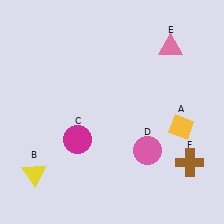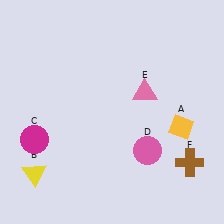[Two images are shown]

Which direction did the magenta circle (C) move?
The magenta circle (C) moved left.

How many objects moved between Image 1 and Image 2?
2 objects moved between the two images.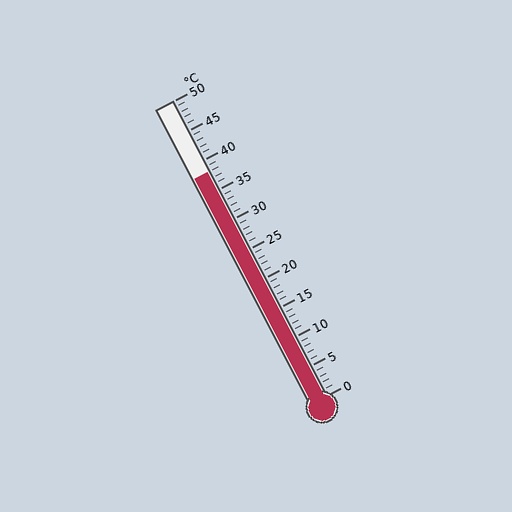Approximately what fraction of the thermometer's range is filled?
The thermometer is filled to approximately 75% of its range.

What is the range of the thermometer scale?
The thermometer scale ranges from 0°C to 50°C.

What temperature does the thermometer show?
The thermometer shows approximately 38°C.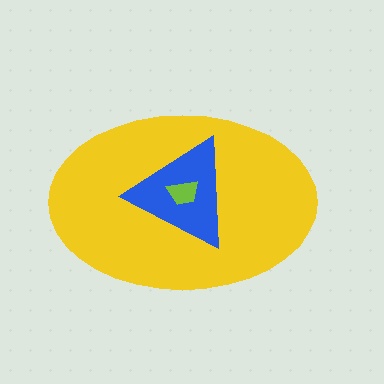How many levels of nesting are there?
3.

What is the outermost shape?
The yellow ellipse.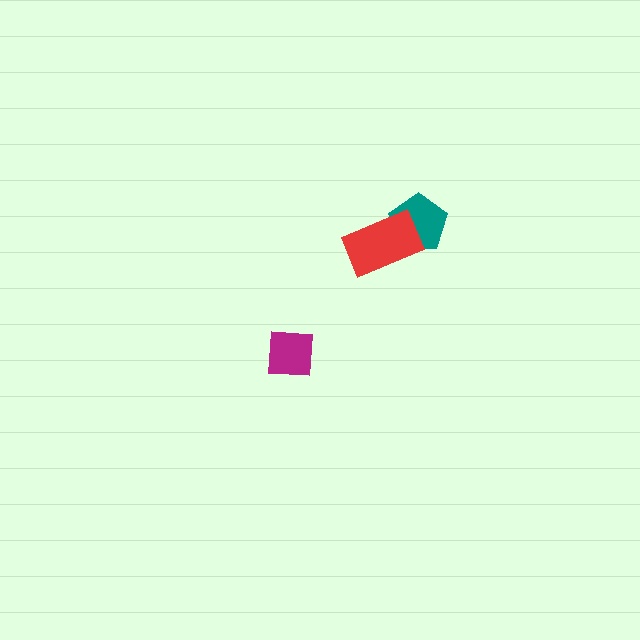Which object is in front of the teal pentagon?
The red rectangle is in front of the teal pentagon.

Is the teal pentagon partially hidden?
Yes, it is partially covered by another shape.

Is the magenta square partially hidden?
No, no other shape covers it.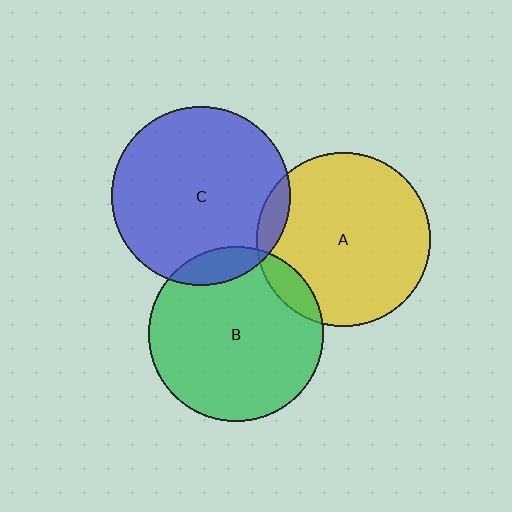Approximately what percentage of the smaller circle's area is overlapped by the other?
Approximately 10%.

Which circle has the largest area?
Circle C (blue).